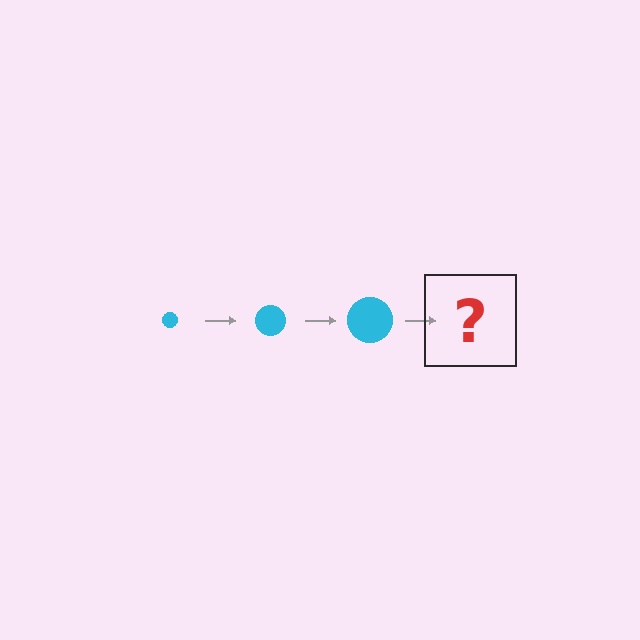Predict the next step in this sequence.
The next step is a cyan circle, larger than the previous one.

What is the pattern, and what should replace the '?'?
The pattern is that the circle gets progressively larger each step. The '?' should be a cyan circle, larger than the previous one.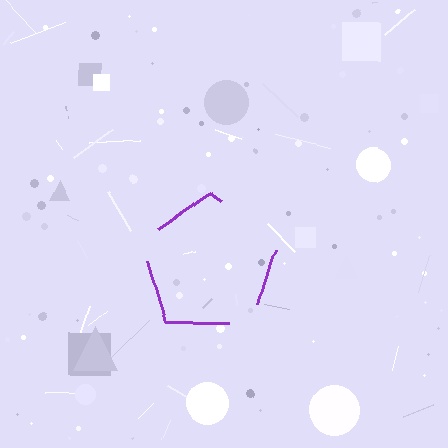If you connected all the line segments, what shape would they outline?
They would outline a pentagon.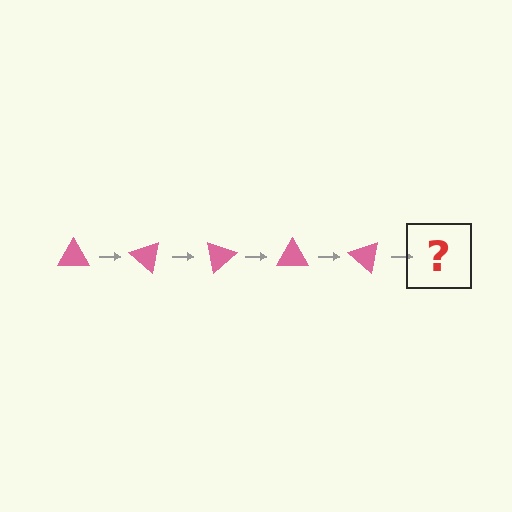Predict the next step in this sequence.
The next step is a pink triangle rotated 200 degrees.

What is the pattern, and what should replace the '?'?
The pattern is that the triangle rotates 40 degrees each step. The '?' should be a pink triangle rotated 200 degrees.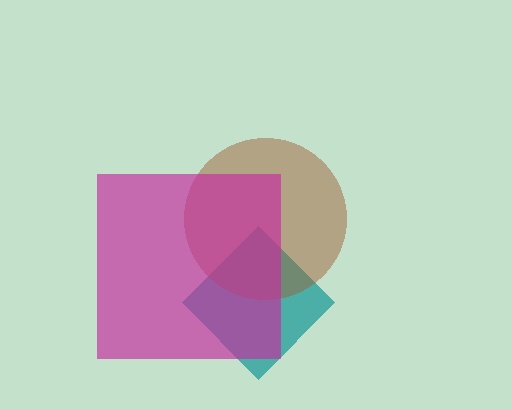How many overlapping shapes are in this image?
There are 3 overlapping shapes in the image.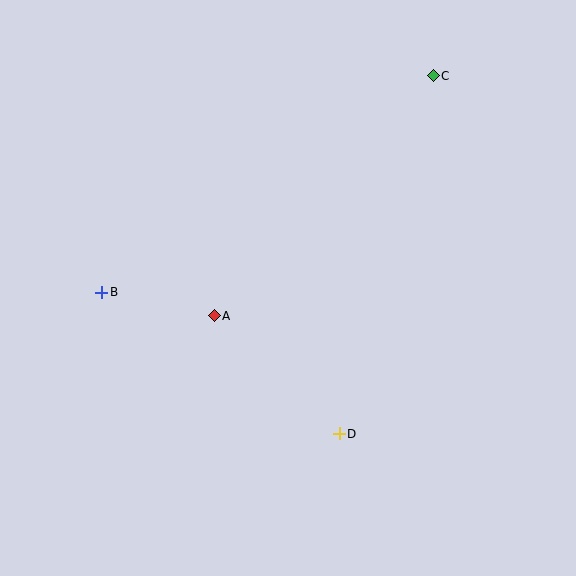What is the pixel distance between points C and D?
The distance between C and D is 370 pixels.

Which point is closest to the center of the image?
Point A at (214, 316) is closest to the center.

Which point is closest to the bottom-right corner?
Point D is closest to the bottom-right corner.